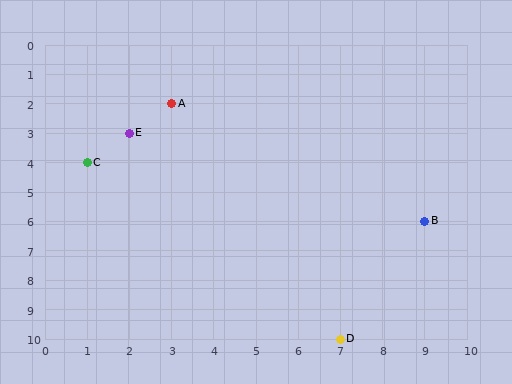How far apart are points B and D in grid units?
Points B and D are 2 columns and 4 rows apart (about 4.5 grid units diagonally).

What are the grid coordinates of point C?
Point C is at grid coordinates (1, 4).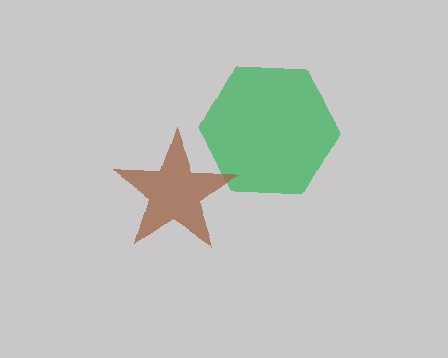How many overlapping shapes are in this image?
There are 2 overlapping shapes in the image.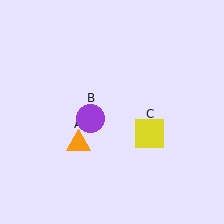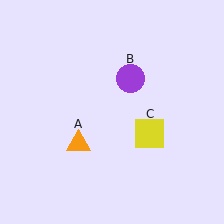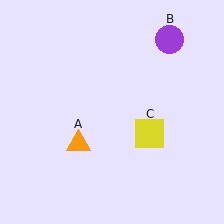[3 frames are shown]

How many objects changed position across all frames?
1 object changed position: purple circle (object B).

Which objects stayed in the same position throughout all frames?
Orange triangle (object A) and yellow square (object C) remained stationary.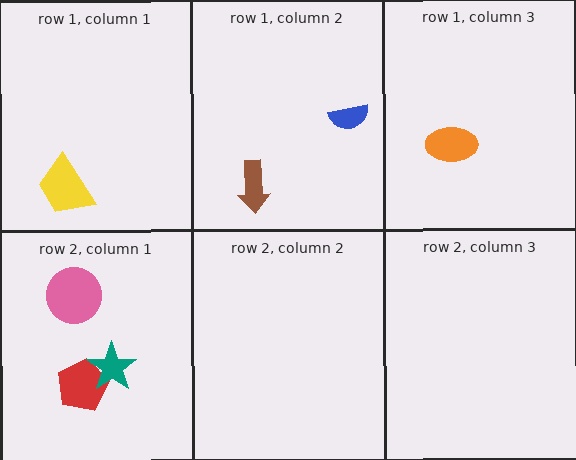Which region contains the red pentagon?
The row 2, column 1 region.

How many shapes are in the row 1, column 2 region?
2.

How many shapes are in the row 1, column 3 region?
1.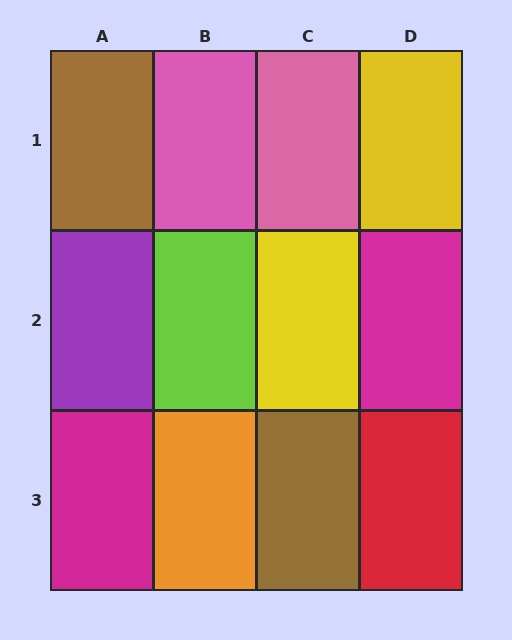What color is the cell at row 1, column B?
Pink.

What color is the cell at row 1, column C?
Pink.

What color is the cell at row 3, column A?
Magenta.